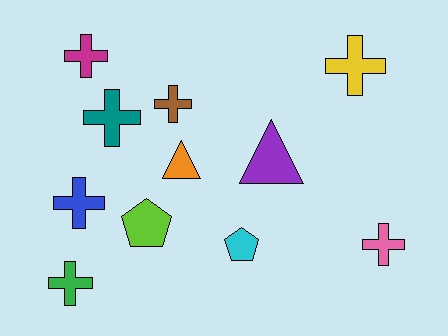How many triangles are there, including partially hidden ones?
There are 2 triangles.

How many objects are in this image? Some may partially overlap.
There are 11 objects.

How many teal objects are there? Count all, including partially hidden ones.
There is 1 teal object.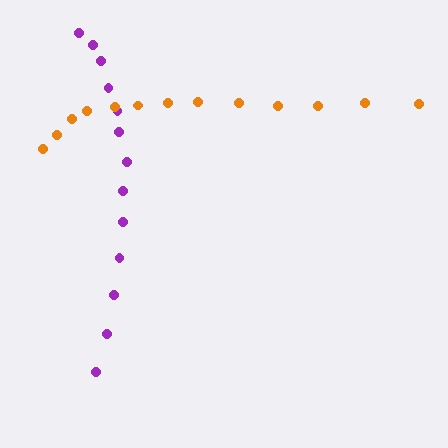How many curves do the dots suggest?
There are 2 distinct paths.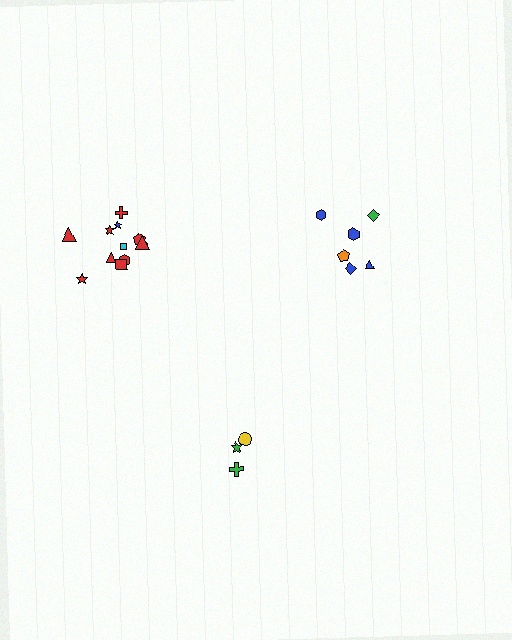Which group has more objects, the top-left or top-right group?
The top-left group.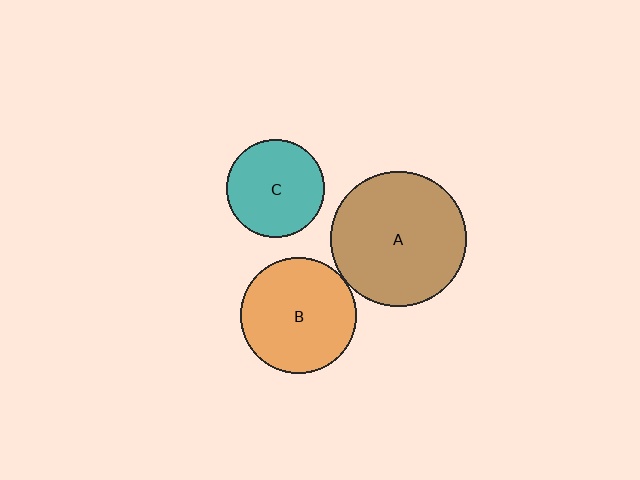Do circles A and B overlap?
Yes.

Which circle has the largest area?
Circle A (brown).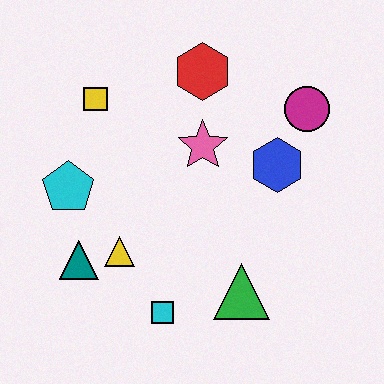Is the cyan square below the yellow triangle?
Yes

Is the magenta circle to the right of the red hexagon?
Yes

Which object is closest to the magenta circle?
The blue hexagon is closest to the magenta circle.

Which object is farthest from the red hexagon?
The cyan square is farthest from the red hexagon.